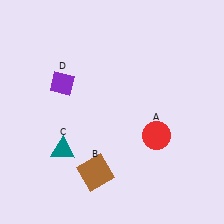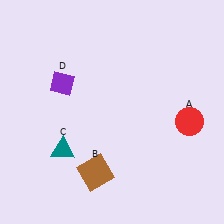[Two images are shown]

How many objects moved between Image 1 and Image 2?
1 object moved between the two images.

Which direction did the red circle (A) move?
The red circle (A) moved right.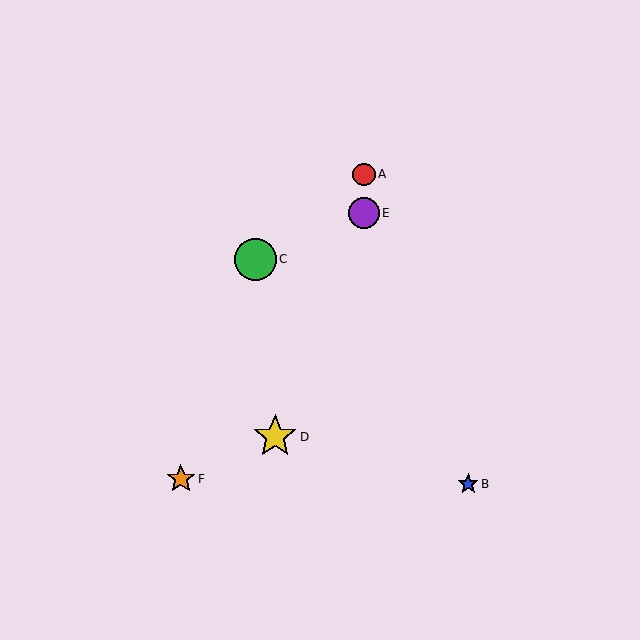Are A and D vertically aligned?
No, A is at x≈364 and D is at x≈275.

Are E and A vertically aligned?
Yes, both are at x≈364.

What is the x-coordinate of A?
Object A is at x≈364.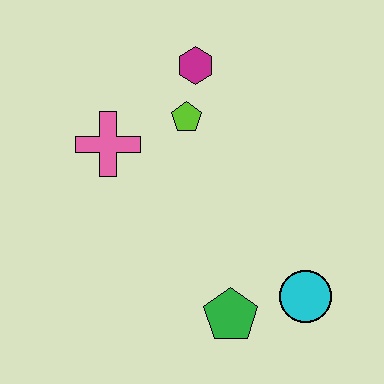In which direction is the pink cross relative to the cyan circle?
The pink cross is to the left of the cyan circle.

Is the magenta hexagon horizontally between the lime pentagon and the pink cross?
No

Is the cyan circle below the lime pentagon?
Yes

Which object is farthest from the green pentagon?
The magenta hexagon is farthest from the green pentagon.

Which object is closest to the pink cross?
The lime pentagon is closest to the pink cross.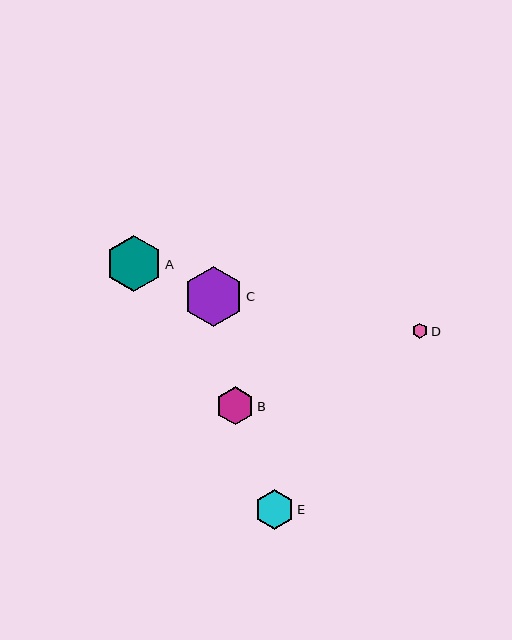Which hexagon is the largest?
Hexagon C is the largest with a size of approximately 59 pixels.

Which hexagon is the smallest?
Hexagon D is the smallest with a size of approximately 15 pixels.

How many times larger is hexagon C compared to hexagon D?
Hexagon C is approximately 3.9 times the size of hexagon D.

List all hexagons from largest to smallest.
From largest to smallest: C, A, E, B, D.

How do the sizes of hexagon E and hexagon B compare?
Hexagon E and hexagon B are approximately the same size.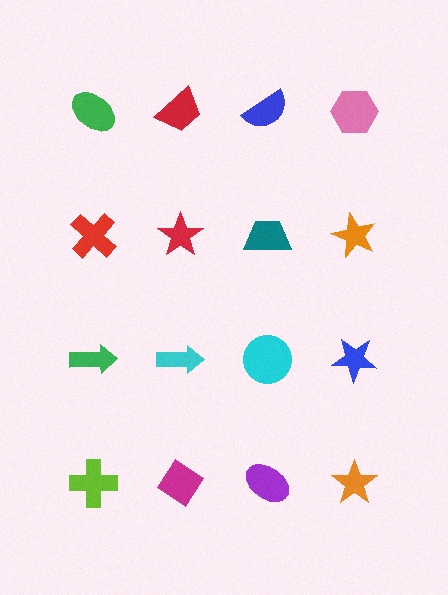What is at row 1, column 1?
A green ellipse.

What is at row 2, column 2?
A red star.